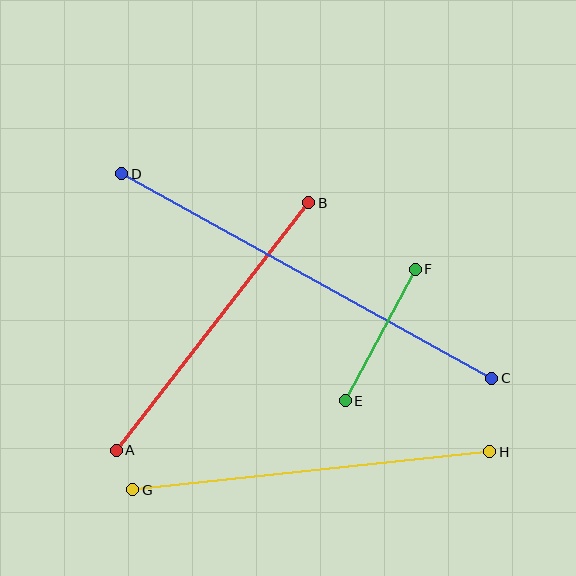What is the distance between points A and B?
The distance is approximately 314 pixels.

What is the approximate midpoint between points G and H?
The midpoint is at approximately (311, 471) pixels.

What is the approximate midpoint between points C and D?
The midpoint is at approximately (307, 276) pixels.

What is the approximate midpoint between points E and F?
The midpoint is at approximately (380, 335) pixels.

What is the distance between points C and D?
The distance is approximately 423 pixels.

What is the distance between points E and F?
The distance is approximately 149 pixels.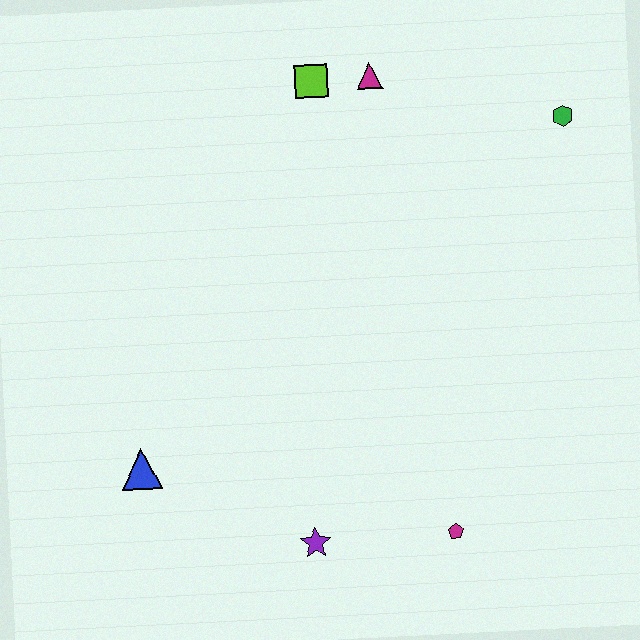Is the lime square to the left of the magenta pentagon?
Yes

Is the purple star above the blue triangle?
No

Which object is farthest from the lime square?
The magenta pentagon is farthest from the lime square.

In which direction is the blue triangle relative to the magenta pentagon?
The blue triangle is to the left of the magenta pentagon.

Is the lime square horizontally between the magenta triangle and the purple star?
Yes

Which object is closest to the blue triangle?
The purple star is closest to the blue triangle.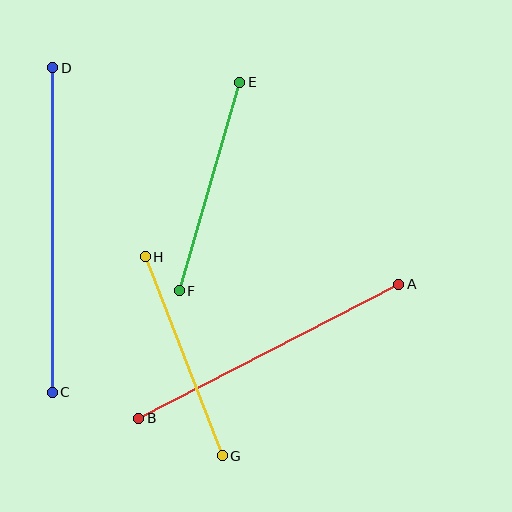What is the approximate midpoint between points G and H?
The midpoint is at approximately (184, 356) pixels.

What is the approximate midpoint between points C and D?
The midpoint is at approximately (53, 230) pixels.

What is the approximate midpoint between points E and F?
The midpoint is at approximately (209, 186) pixels.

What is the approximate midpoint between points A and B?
The midpoint is at approximately (269, 351) pixels.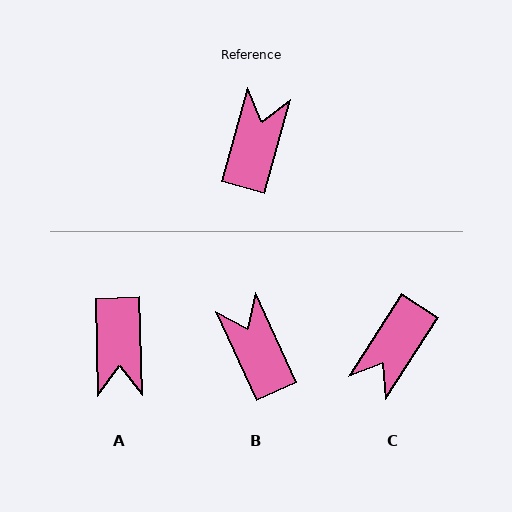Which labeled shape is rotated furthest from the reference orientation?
C, about 163 degrees away.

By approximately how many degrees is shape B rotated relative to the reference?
Approximately 40 degrees counter-clockwise.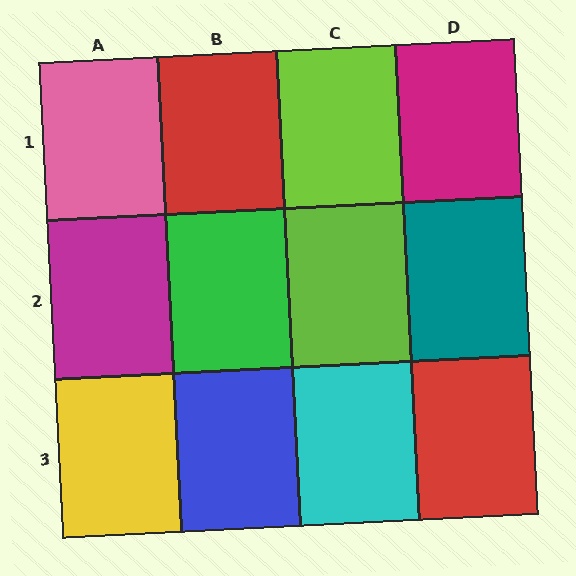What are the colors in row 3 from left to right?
Yellow, blue, cyan, red.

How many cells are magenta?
2 cells are magenta.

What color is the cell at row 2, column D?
Teal.